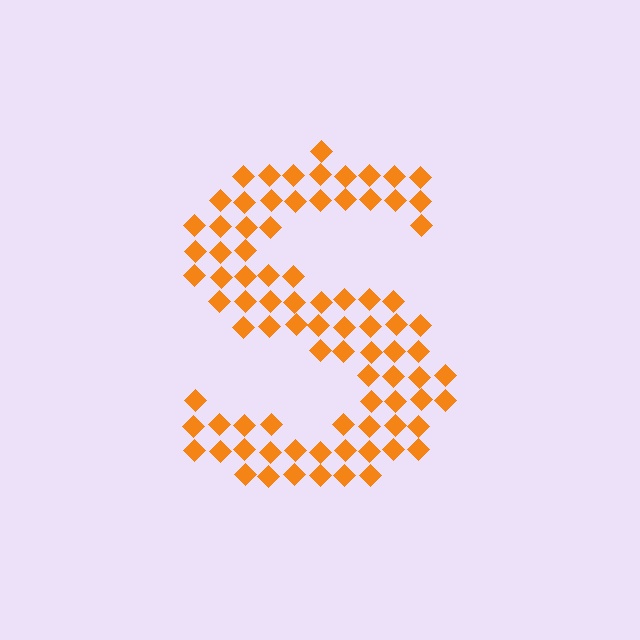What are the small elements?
The small elements are diamonds.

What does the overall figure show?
The overall figure shows the letter S.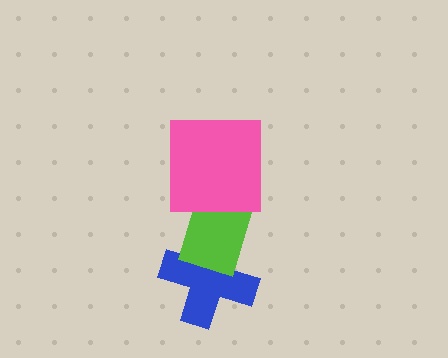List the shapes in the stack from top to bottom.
From top to bottom: the pink square, the lime rectangle, the blue cross.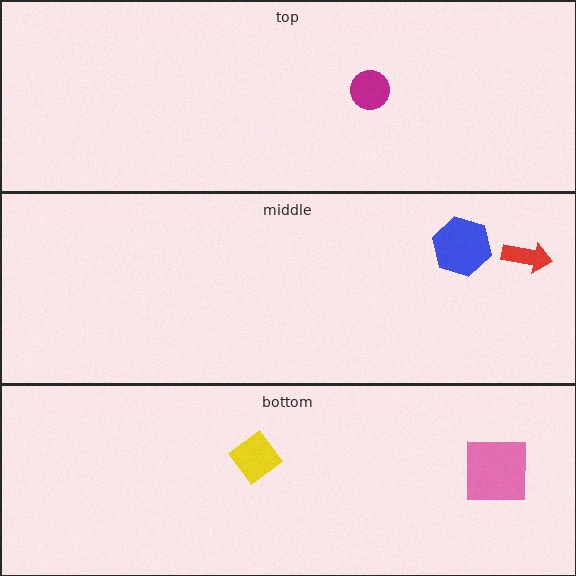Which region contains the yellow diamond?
The bottom region.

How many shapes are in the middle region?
2.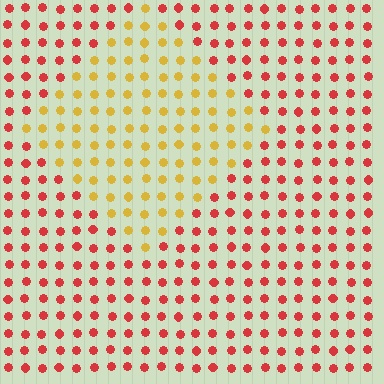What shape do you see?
I see a diamond.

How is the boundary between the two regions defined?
The boundary is defined purely by a slight shift in hue (about 49 degrees). Spacing, size, and orientation are identical on both sides.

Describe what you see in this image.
The image is filled with small red elements in a uniform arrangement. A diamond-shaped region is visible where the elements are tinted to a slightly different hue, forming a subtle color boundary.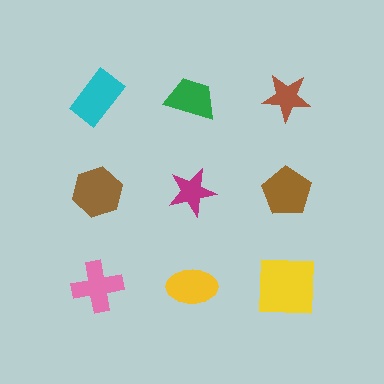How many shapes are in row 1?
3 shapes.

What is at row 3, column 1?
A pink cross.